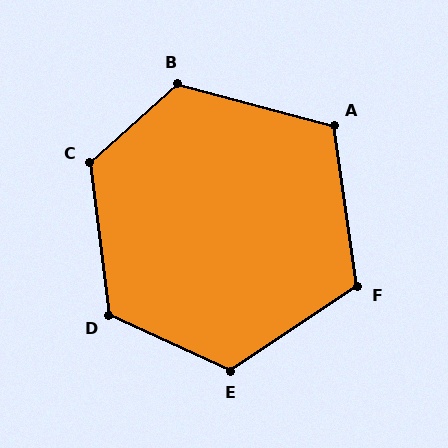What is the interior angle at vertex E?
Approximately 122 degrees (obtuse).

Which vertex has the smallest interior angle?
A, at approximately 113 degrees.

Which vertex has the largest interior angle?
C, at approximately 125 degrees.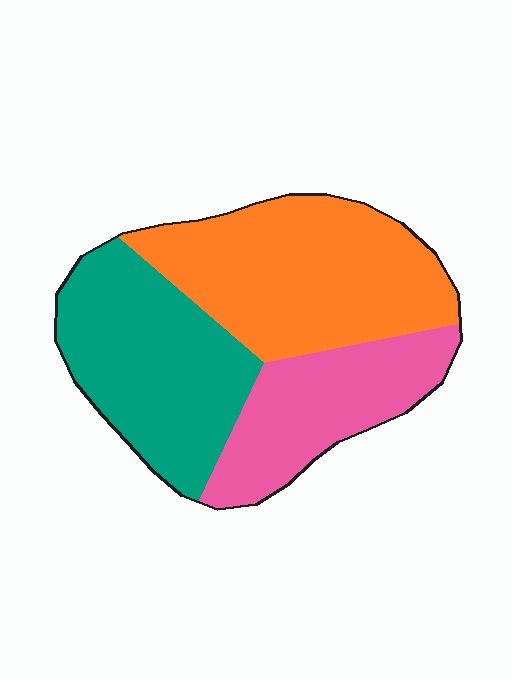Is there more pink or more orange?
Orange.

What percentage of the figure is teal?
Teal covers roughly 35% of the figure.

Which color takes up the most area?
Orange, at roughly 40%.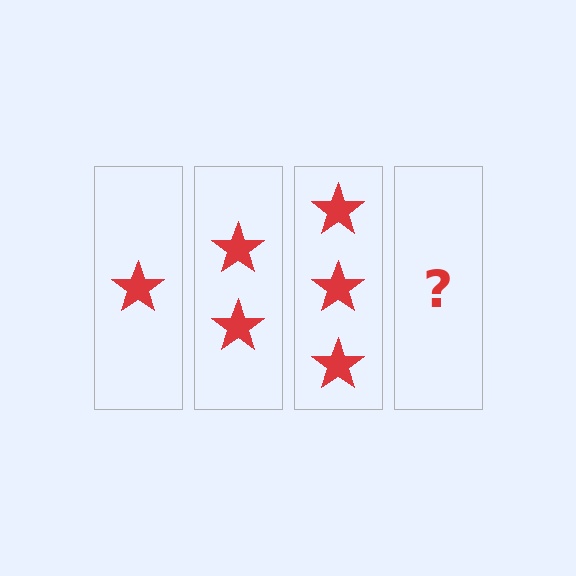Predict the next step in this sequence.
The next step is 4 stars.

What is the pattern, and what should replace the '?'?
The pattern is that each step adds one more star. The '?' should be 4 stars.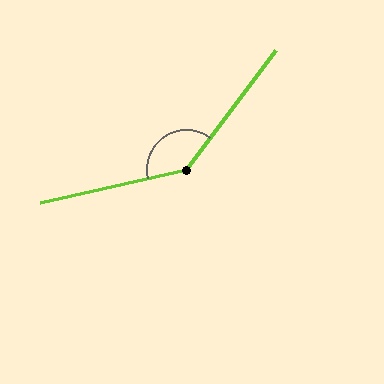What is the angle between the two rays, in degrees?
Approximately 140 degrees.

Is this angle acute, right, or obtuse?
It is obtuse.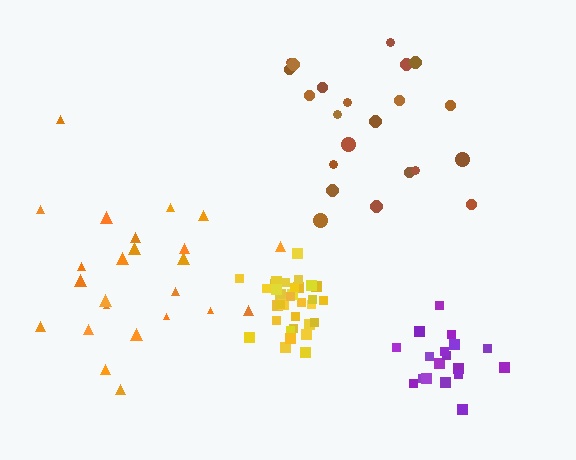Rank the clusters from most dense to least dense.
yellow, purple, brown, orange.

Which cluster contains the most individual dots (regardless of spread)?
Yellow (33).